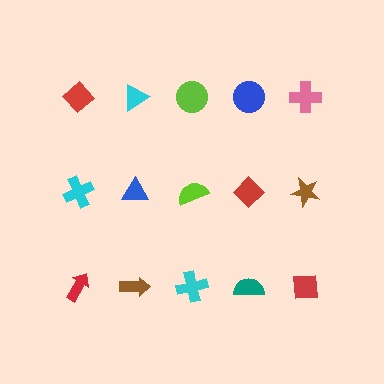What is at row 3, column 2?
A brown arrow.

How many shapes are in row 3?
5 shapes.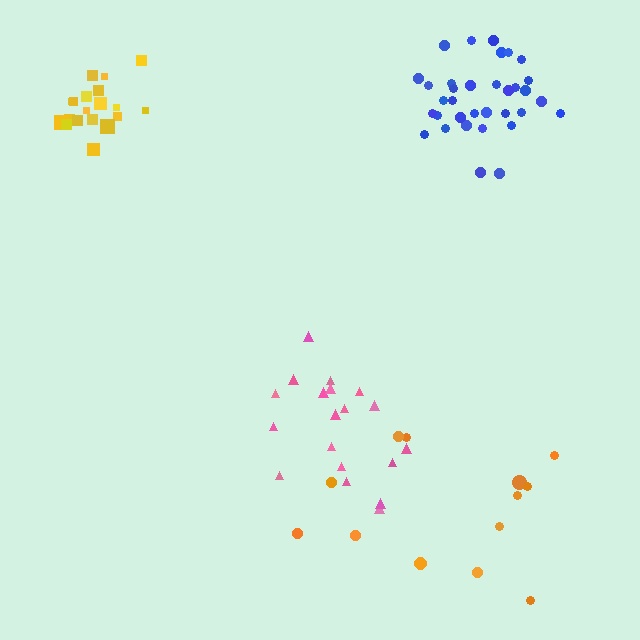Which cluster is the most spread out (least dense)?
Orange.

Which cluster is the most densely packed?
Yellow.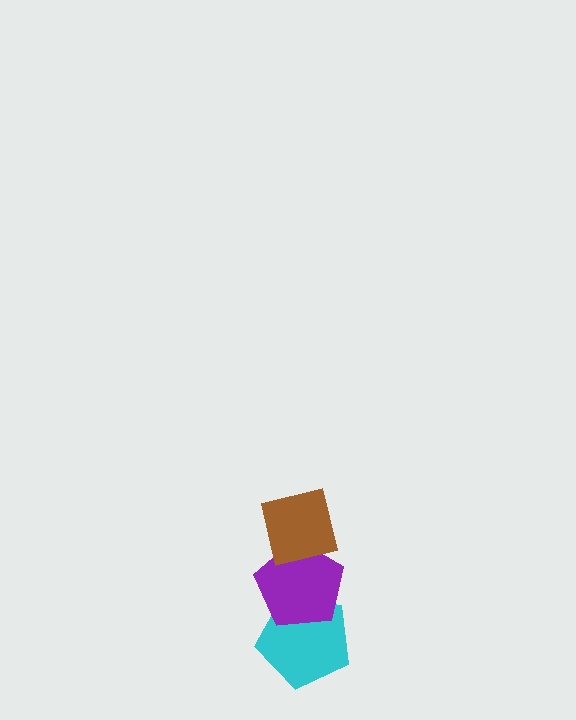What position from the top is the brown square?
The brown square is 1st from the top.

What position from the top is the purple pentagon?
The purple pentagon is 2nd from the top.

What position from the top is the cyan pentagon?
The cyan pentagon is 3rd from the top.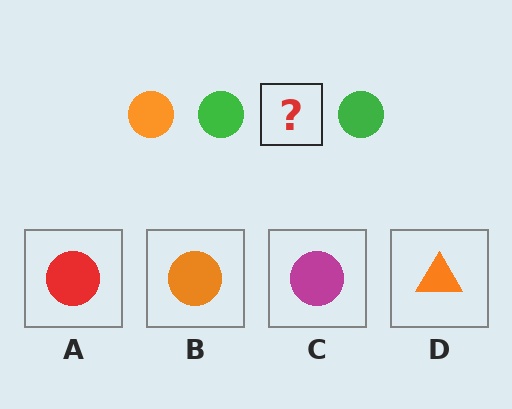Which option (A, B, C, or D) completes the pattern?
B.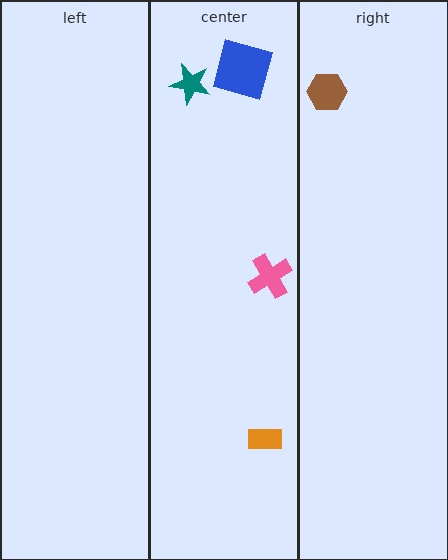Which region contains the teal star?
The center region.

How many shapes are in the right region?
1.